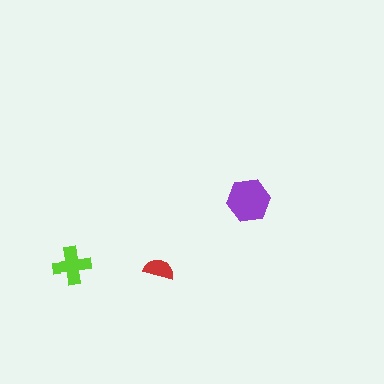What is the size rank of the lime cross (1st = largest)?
2nd.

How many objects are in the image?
There are 3 objects in the image.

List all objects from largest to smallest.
The purple hexagon, the lime cross, the red semicircle.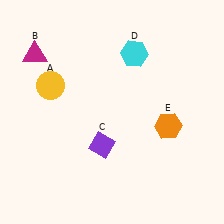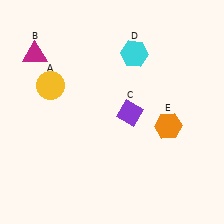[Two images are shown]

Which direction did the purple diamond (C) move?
The purple diamond (C) moved up.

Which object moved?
The purple diamond (C) moved up.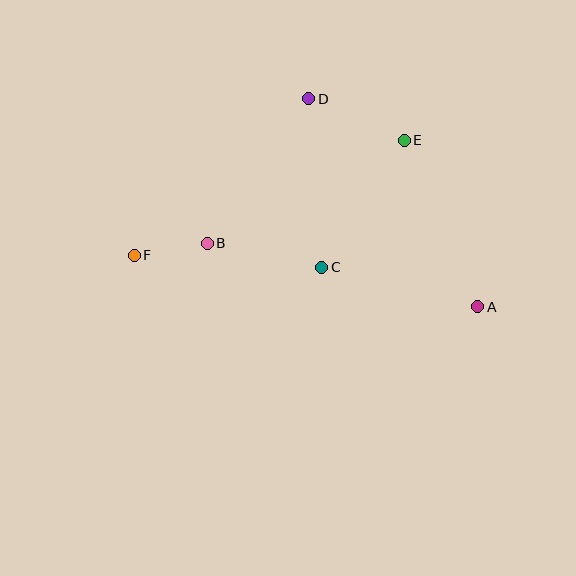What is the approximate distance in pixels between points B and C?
The distance between B and C is approximately 117 pixels.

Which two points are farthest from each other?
Points A and F are farthest from each other.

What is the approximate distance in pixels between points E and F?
The distance between E and F is approximately 294 pixels.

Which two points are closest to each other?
Points B and F are closest to each other.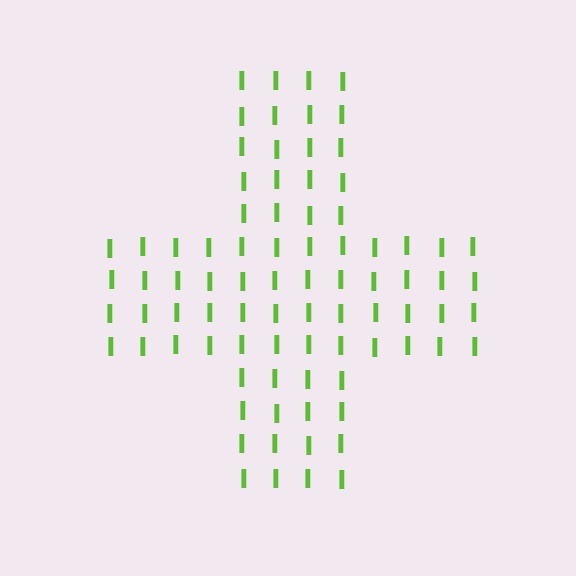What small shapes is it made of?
It is made of small letter I's.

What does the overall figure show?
The overall figure shows a cross.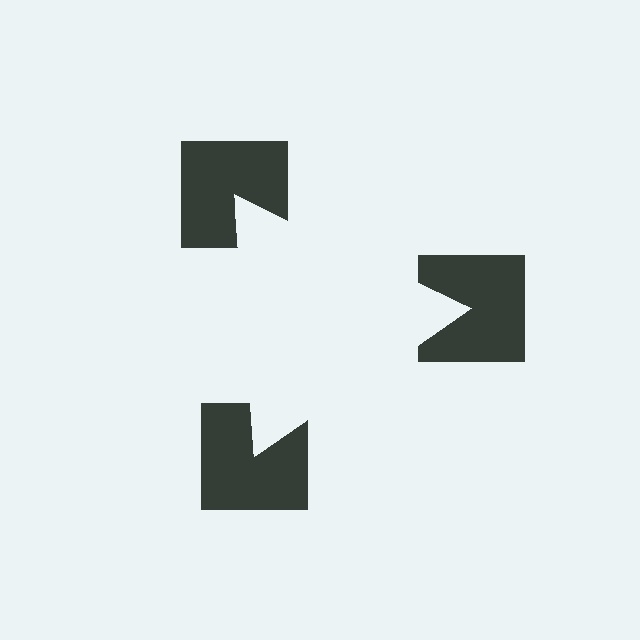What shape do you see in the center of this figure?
An illusory triangle — its edges are inferred from the aligned wedge cuts in the notched squares, not physically drawn.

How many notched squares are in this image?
There are 3 — one at each vertex of the illusory triangle.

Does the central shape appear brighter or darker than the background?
It typically appears slightly brighter than the background, even though no actual brightness change is drawn.